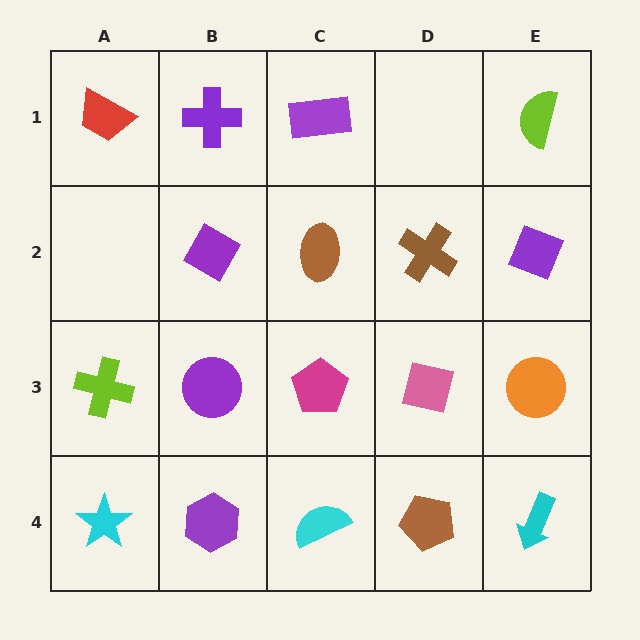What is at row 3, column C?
A magenta pentagon.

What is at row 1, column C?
A purple rectangle.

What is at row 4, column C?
A cyan semicircle.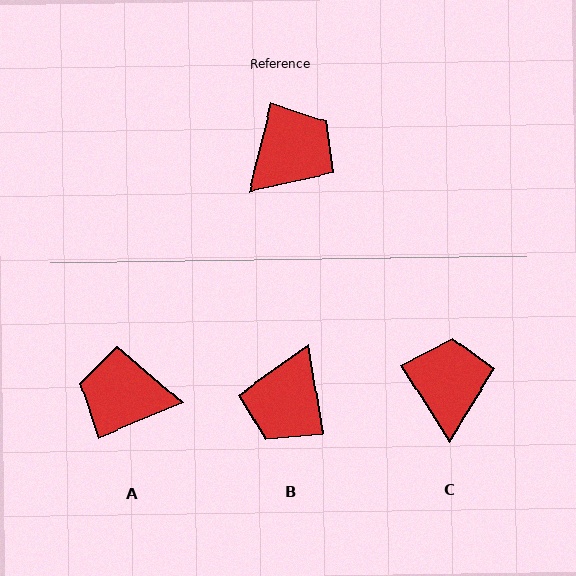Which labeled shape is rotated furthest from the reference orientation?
B, about 157 degrees away.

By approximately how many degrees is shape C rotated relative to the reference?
Approximately 46 degrees counter-clockwise.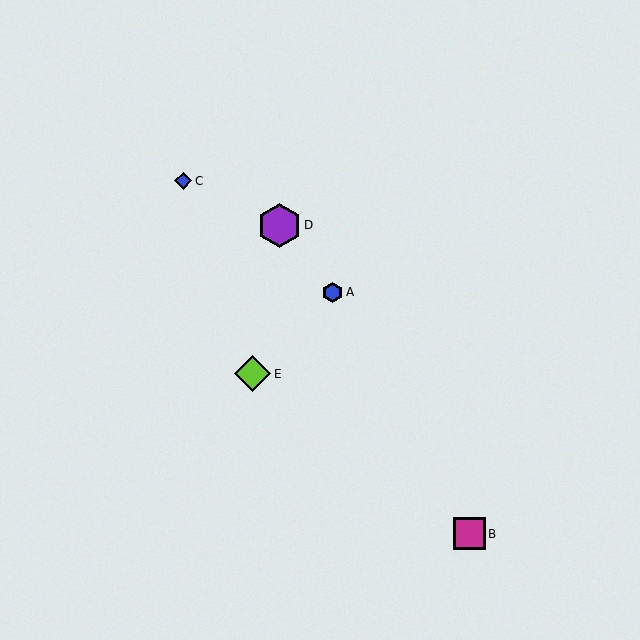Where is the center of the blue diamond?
The center of the blue diamond is at (183, 181).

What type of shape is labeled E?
Shape E is a lime diamond.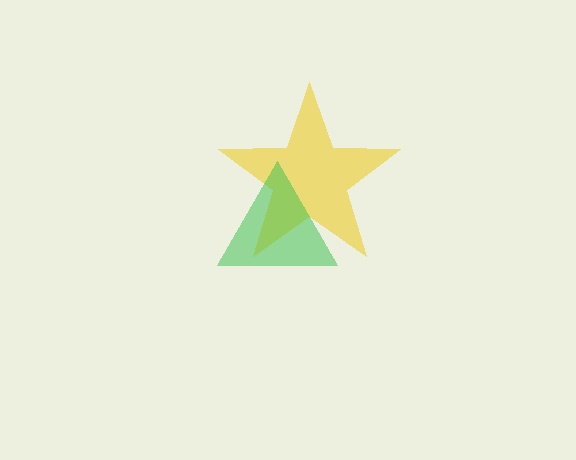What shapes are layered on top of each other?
The layered shapes are: a yellow star, a green triangle.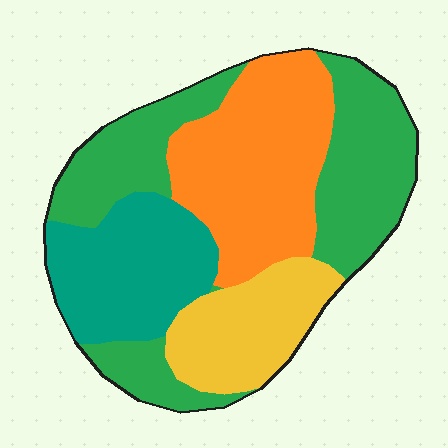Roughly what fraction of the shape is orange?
Orange takes up about one quarter (1/4) of the shape.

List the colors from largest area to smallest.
From largest to smallest: green, orange, teal, yellow.